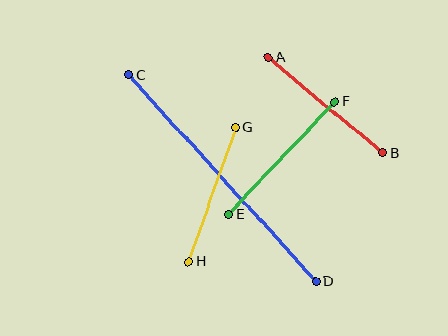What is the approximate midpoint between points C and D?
The midpoint is at approximately (222, 178) pixels.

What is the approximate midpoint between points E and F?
The midpoint is at approximately (281, 158) pixels.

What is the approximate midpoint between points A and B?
The midpoint is at approximately (325, 105) pixels.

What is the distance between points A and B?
The distance is approximately 149 pixels.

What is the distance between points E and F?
The distance is approximately 155 pixels.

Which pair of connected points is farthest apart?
Points C and D are farthest apart.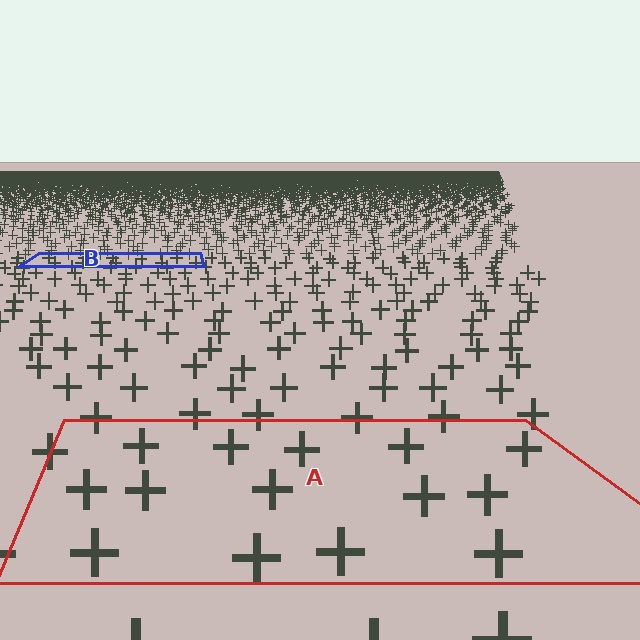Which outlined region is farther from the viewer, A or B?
Region B is farther from the viewer — the texture elements inside it appear smaller and more densely packed.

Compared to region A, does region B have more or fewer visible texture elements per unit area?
Region B has more texture elements per unit area — they are packed more densely because it is farther away.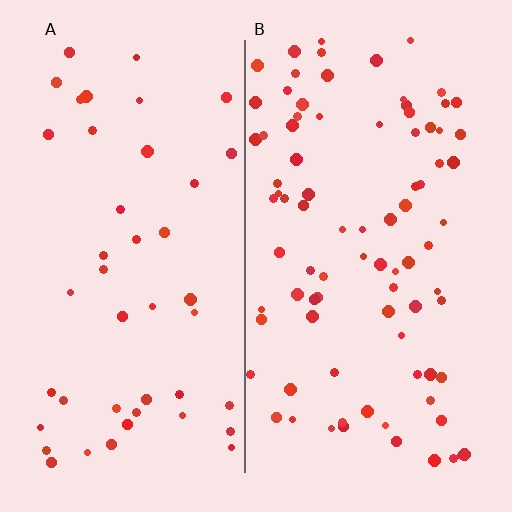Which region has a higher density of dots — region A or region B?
B (the right).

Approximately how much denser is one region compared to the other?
Approximately 1.9× — region B over region A.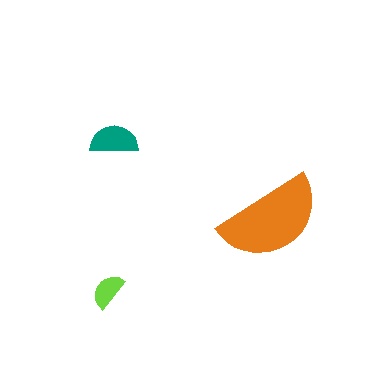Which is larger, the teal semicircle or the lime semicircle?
The teal one.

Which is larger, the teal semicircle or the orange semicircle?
The orange one.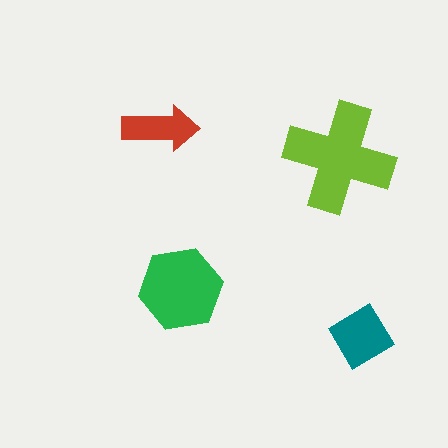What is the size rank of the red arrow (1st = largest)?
4th.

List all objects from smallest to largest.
The red arrow, the teal diamond, the green hexagon, the lime cross.